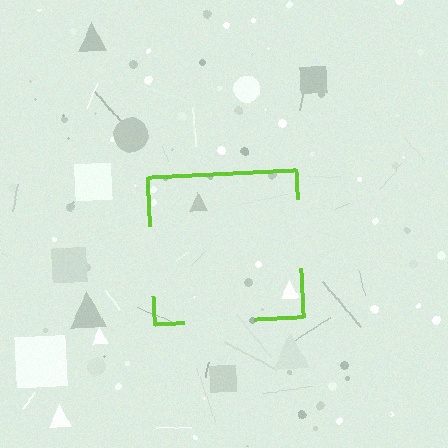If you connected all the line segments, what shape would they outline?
They would outline a square.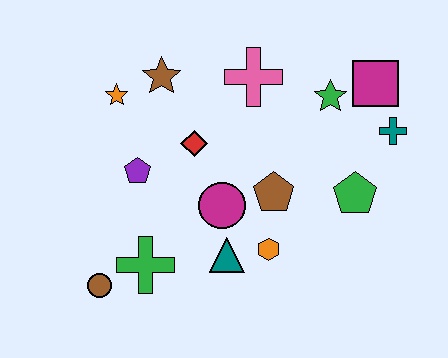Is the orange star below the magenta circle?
No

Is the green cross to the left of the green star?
Yes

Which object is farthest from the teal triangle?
The magenta square is farthest from the teal triangle.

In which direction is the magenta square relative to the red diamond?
The magenta square is to the right of the red diamond.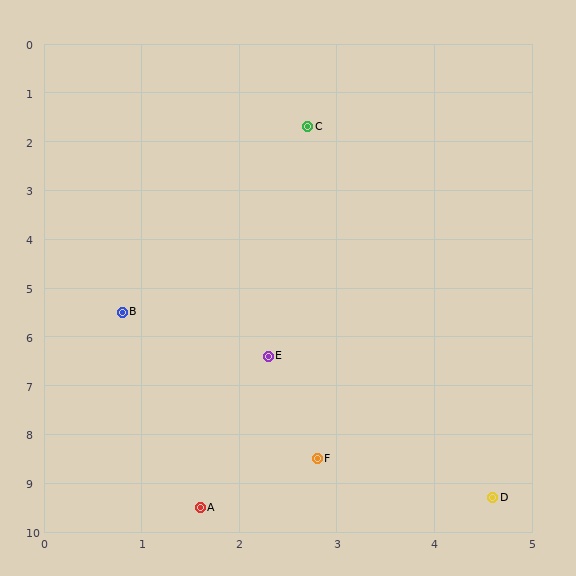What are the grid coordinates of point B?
Point B is at approximately (0.8, 5.5).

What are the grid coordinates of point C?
Point C is at approximately (2.7, 1.7).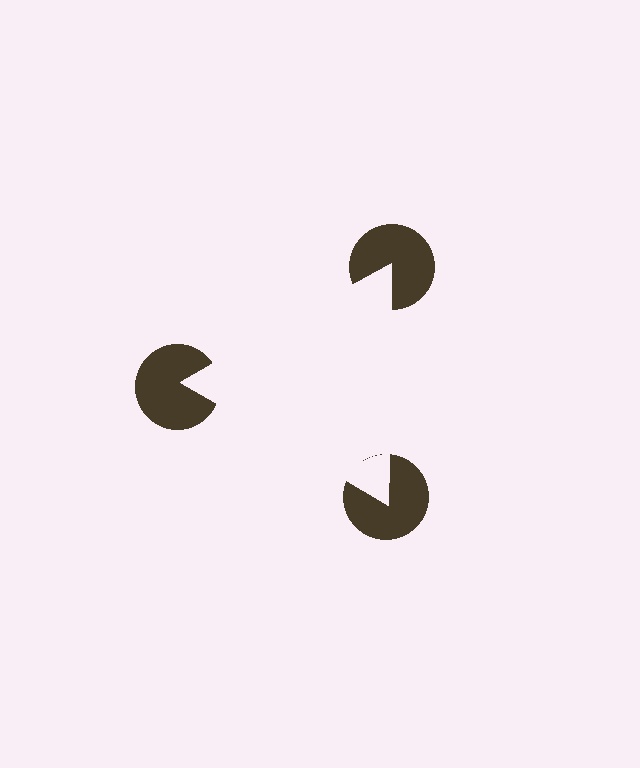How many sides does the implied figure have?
3 sides.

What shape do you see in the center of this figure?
An illusory triangle — its edges are inferred from the aligned wedge cuts in the pac-man discs, not physically drawn.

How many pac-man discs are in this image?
There are 3 — one at each vertex of the illusory triangle.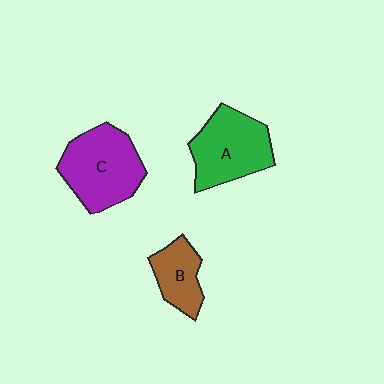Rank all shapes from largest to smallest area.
From largest to smallest: C (purple), A (green), B (brown).